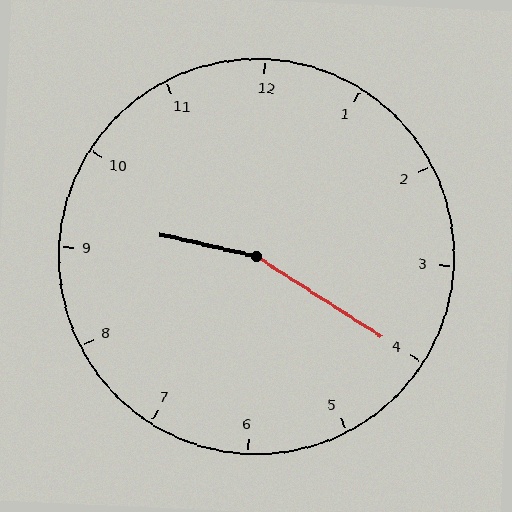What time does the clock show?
9:20.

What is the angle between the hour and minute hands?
Approximately 160 degrees.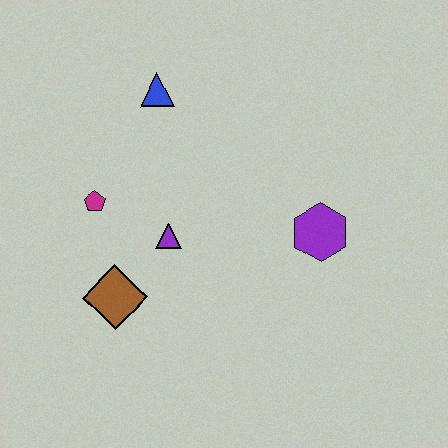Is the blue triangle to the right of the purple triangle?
No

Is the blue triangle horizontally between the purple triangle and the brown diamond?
Yes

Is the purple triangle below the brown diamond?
No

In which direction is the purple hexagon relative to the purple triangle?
The purple hexagon is to the right of the purple triangle.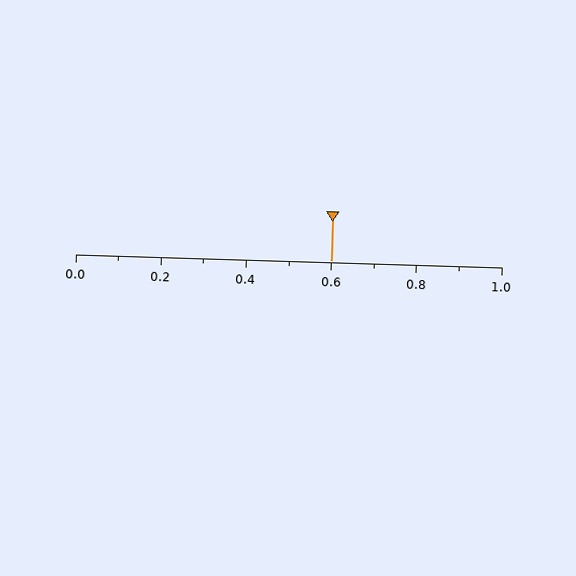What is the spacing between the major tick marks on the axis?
The major ticks are spaced 0.2 apart.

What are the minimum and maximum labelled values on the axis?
The axis runs from 0.0 to 1.0.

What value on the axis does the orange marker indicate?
The marker indicates approximately 0.6.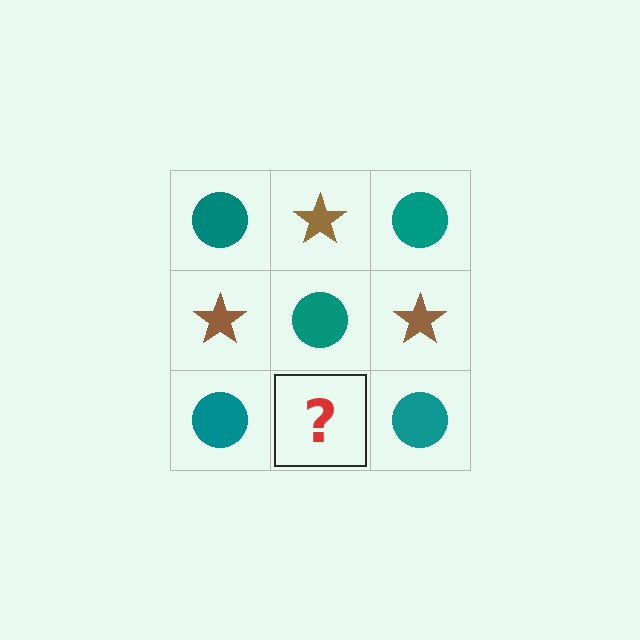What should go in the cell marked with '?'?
The missing cell should contain a brown star.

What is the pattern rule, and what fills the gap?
The rule is that it alternates teal circle and brown star in a checkerboard pattern. The gap should be filled with a brown star.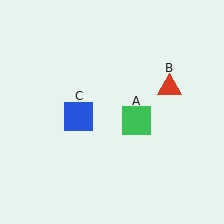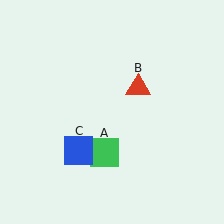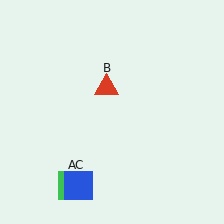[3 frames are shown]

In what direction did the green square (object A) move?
The green square (object A) moved down and to the left.